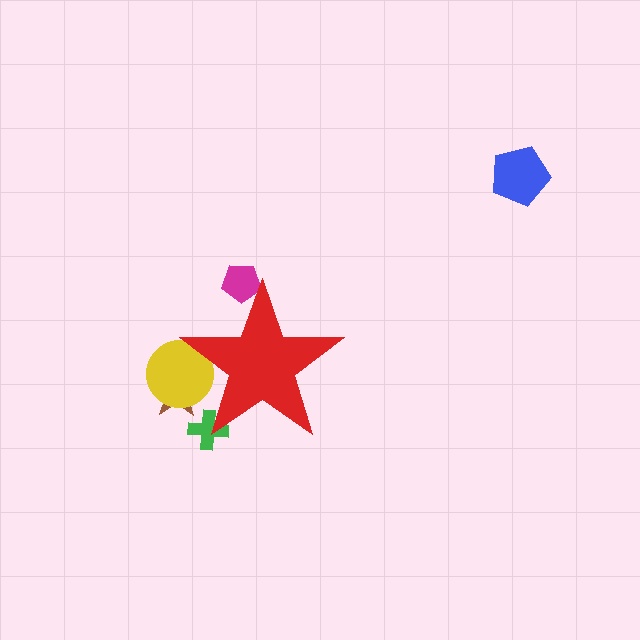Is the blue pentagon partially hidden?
No, the blue pentagon is fully visible.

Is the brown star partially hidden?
Yes, the brown star is partially hidden behind the red star.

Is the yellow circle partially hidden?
Yes, the yellow circle is partially hidden behind the red star.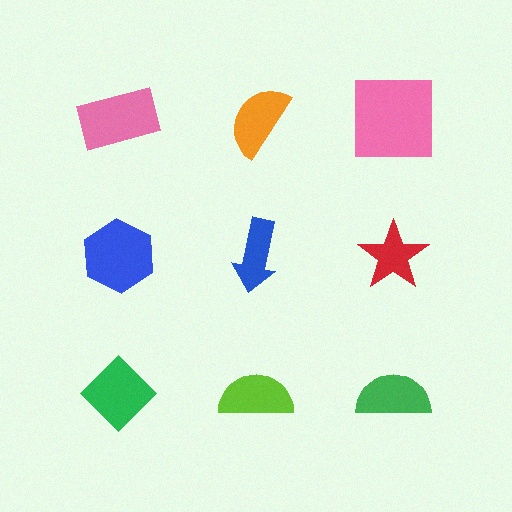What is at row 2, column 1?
A blue hexagon.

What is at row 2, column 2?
A blue arrow.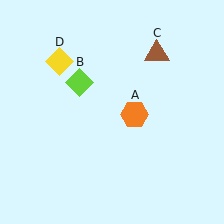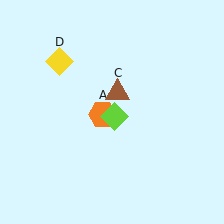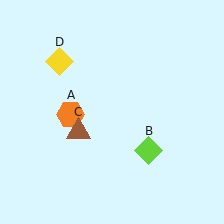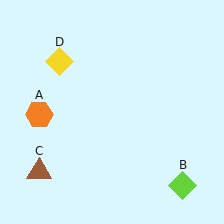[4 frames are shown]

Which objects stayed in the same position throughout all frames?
Yellow diamond (object D) remained stationary.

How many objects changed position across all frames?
3 objects changed position: orange hexagon (object A), lime diamond (object B), brown triangle (object C).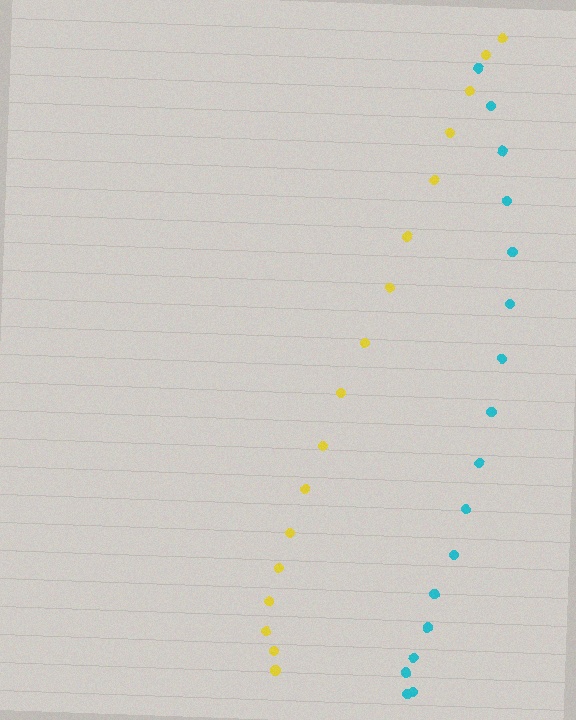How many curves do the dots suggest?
There are 2 distinct paths.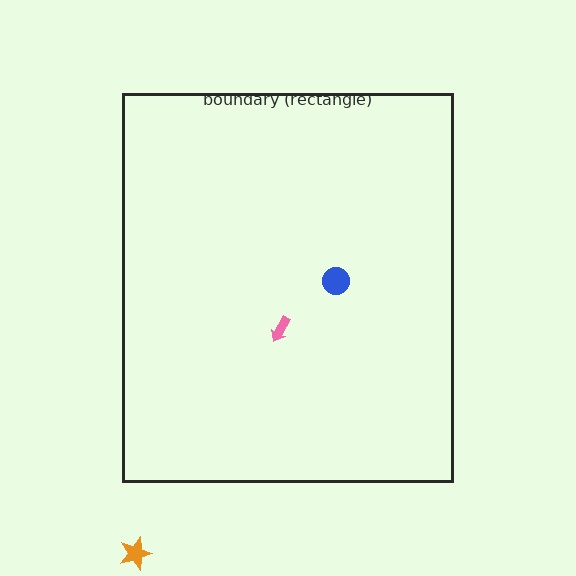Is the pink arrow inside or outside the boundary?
Inside.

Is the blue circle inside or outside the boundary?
Inside.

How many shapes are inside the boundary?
2 inside, 1 outside.